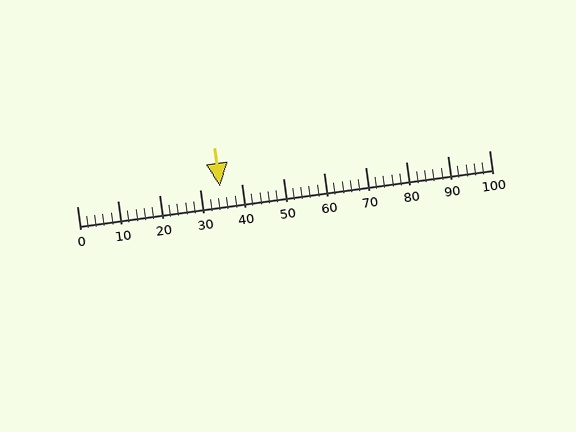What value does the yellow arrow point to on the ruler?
The yellow arrow points to approximately 35.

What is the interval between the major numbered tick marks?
The major tick marks are spaced 10 units apart.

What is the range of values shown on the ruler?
The ruler shows values from 0 to 100.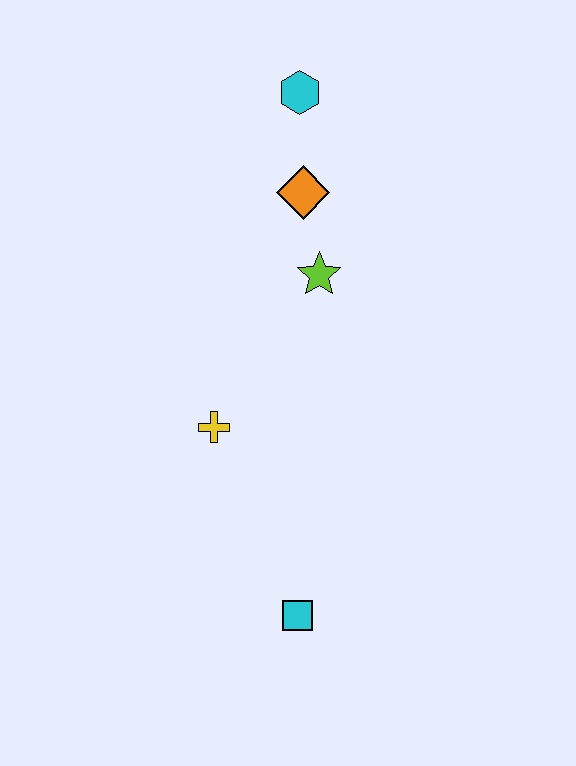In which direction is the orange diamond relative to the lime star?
The orange diamond is above the lime star.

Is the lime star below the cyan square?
No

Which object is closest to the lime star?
The orange diamond is closest to the lime star.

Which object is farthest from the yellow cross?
The cyan hexagon is farthest from the yellow cross.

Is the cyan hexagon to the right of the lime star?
No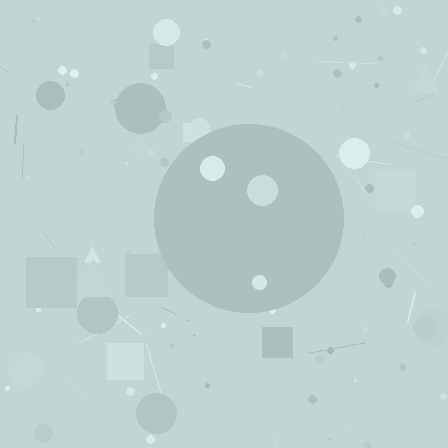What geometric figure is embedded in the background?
A circle is embedded in the background.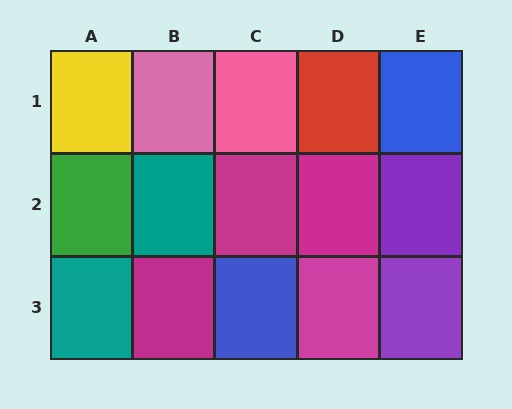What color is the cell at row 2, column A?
Green.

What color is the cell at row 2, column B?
Teal.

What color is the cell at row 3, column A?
Teal.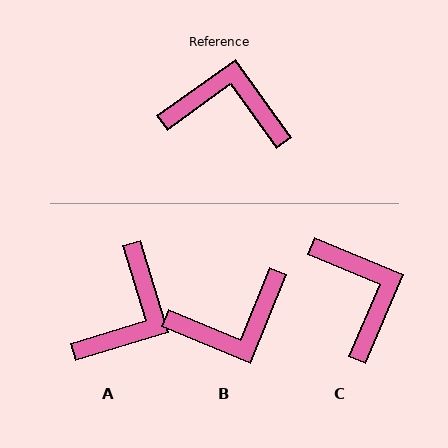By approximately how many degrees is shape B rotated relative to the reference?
Approximately 148 degrees clockwise.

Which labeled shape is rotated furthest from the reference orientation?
B, about 148 degrees away.